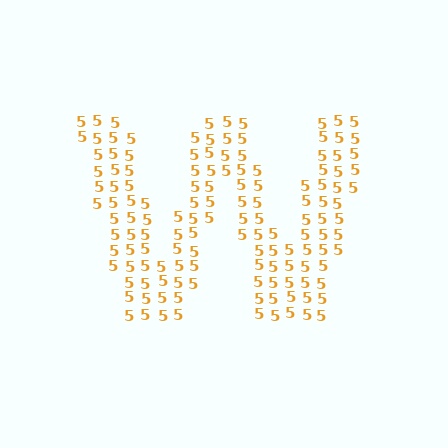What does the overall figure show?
The overall figure shows the letter W.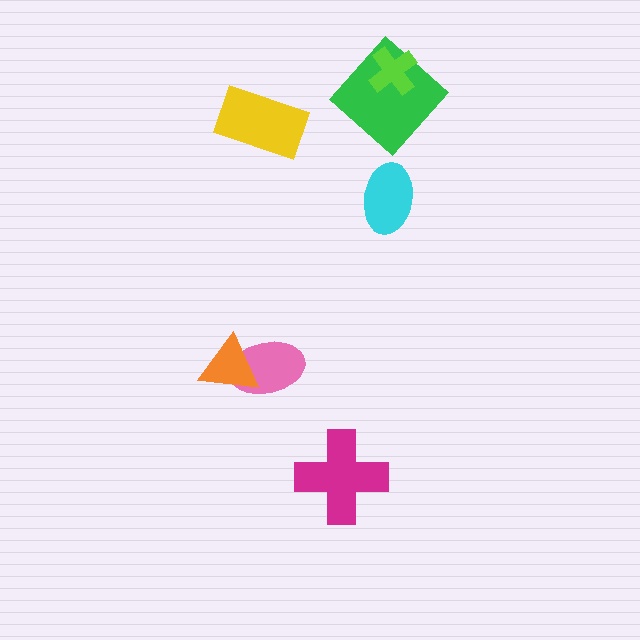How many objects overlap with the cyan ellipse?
0 objects overlap with the cyan ellipse.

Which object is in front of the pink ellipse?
The orange triangle is in front of the pink ellipse.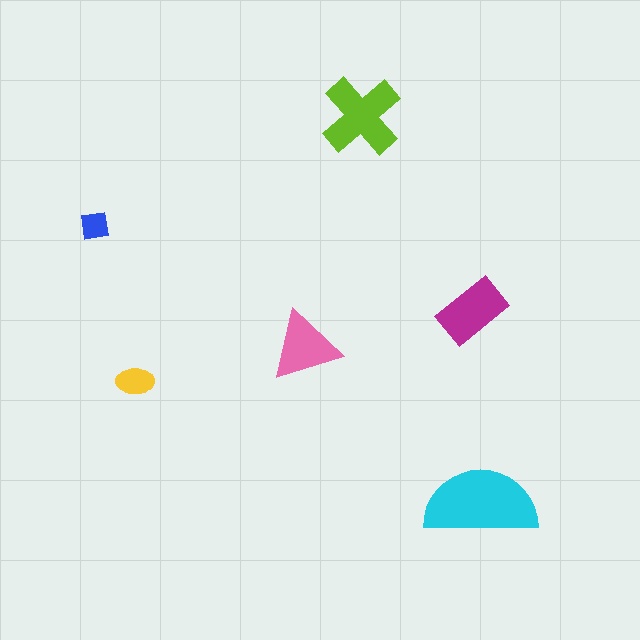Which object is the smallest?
The blue square.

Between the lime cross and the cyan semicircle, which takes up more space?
The cyan semicircle.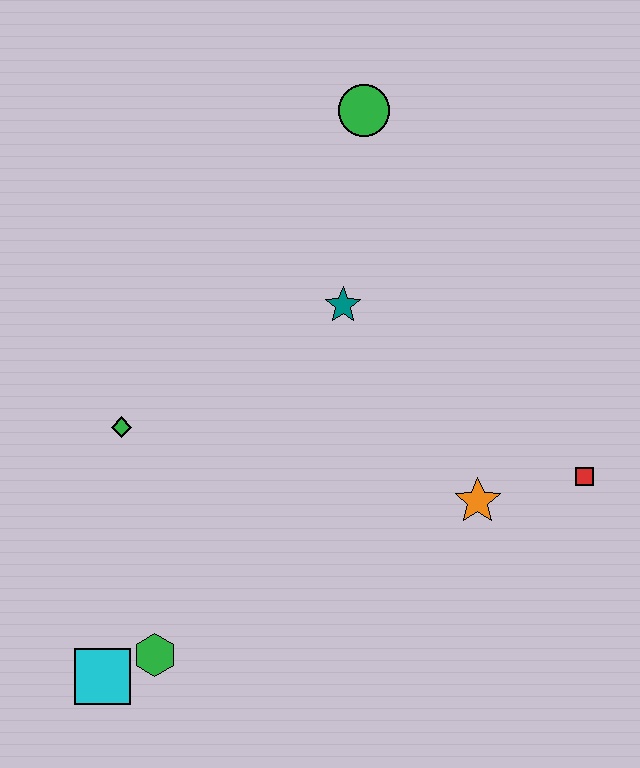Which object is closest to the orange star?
The red square is closest to the orange star.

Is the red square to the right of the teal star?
Yes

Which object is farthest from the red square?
The cyan square is farthest from the red square.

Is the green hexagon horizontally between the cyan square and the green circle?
Yes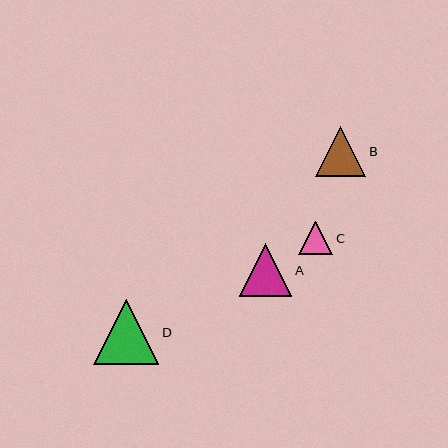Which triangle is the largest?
Triangle D is the largest with a size of approximately 65 pixels.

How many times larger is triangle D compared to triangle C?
Triangle D is approximately 1.9 times the size of triangle C.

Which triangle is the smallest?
Triangle C is the smallest with a size of approximately 34 pixels.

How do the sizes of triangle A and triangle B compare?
Triangle A and triangle B are approximately the same size.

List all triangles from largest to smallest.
From largest to smallest: D, A, B, C.